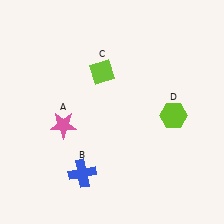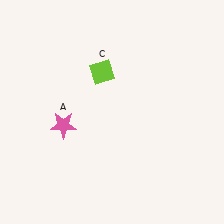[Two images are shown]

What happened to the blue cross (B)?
The blue cross (B) was removed in Image 2. It was in the bottom-left area of Image 1.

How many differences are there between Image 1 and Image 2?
There are 2 differences between the two images.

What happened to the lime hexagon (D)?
The lime hexagon (D) was removed in Image 2. It was in the bottom-right area of Image 1.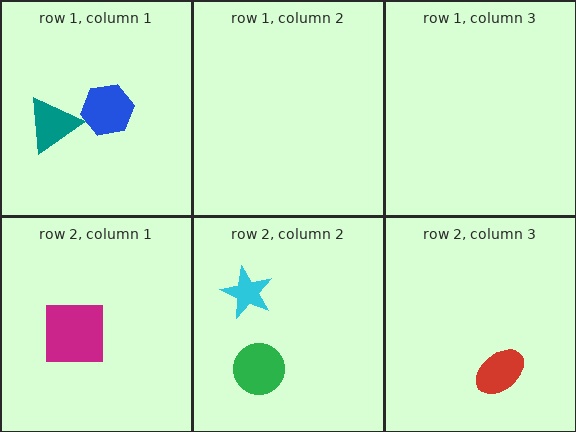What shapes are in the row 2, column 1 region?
The magenta square.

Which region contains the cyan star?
The row 2, column 2 region.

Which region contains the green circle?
The row 2, column 2 region.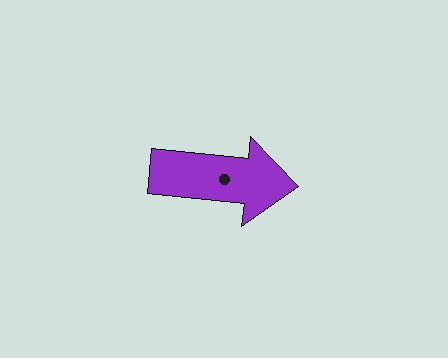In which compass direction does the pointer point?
East.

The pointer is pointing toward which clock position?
Roughly 3 o'clock.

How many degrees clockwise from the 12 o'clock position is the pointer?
Approximately 96 degrees.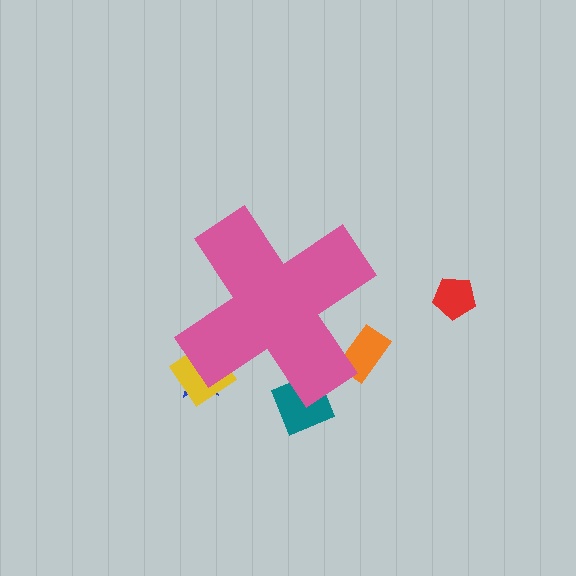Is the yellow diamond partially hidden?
Yes, the yellow diamond is partially hidden behind the pink cross.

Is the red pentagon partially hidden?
No, the red pentagon is fully visible.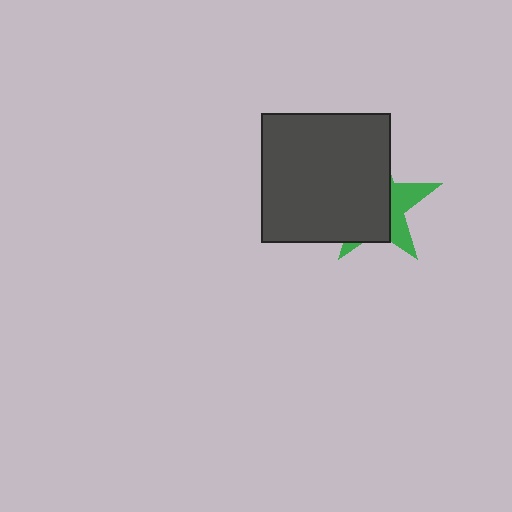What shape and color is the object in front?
The object in front is a dark gray square.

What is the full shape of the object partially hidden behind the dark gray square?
The partially hidden object is a green star.